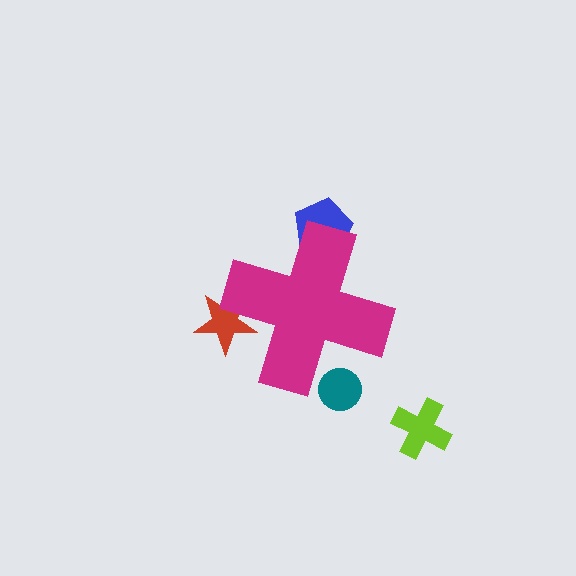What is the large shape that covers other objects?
A magenta cross.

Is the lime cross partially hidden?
No, the lime cross is fully visible.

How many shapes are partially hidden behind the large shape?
3 shapes are partially hidden.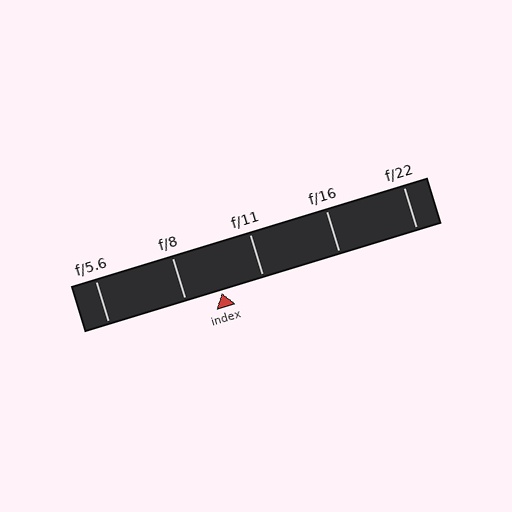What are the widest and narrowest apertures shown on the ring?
The widest aperture shown is f/5.6 and the narrowest is f/22.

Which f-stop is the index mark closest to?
The index mark is closest to f/8.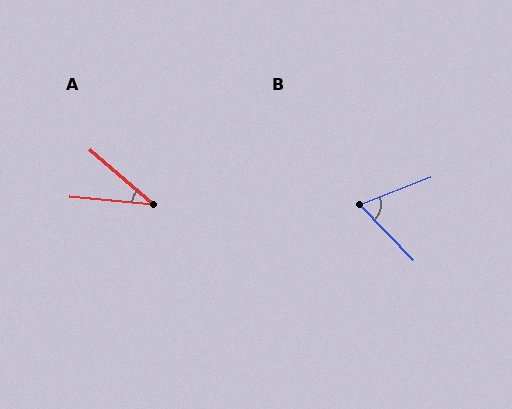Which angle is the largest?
B, at approximately 67 degrees.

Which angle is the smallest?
A, at approximately 36 degrees.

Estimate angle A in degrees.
Approximately 36 degrees.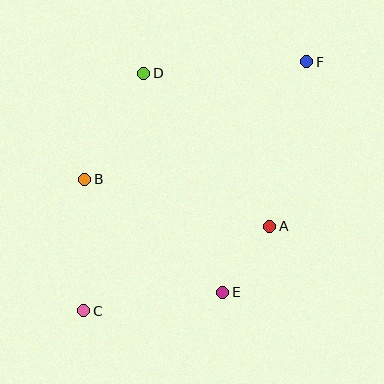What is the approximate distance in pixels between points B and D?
The distance between B and D is approximately 121 pixels.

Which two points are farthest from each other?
Points C and F are farthest from each other.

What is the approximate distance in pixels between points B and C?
The distance between B and C is approximately 132 pixels.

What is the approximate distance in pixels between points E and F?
The distance between E and F is approximately 245 pixels.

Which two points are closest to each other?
Points A and E are closest to each other.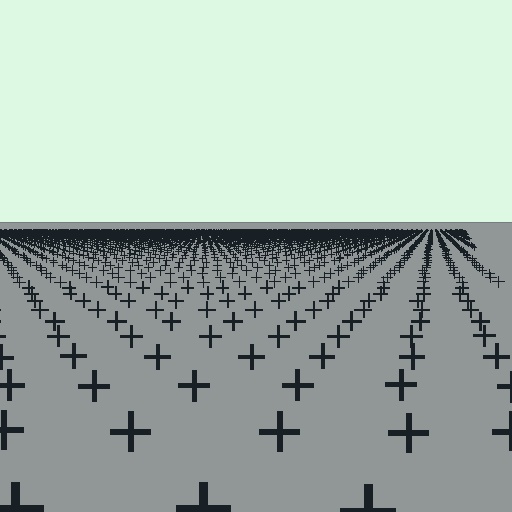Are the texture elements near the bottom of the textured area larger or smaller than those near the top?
Larger. Near the bottom, elements are closer to the viewer and appear at a bigger on-screen size.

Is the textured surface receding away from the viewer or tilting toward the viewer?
The surface is receding away from the viewer. Texture elements get smaller and denser toward the top.